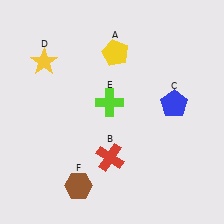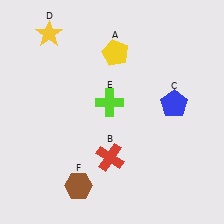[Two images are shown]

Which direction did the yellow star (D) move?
The yellow star (D) moved up.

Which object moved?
The yellow star (D) moved up.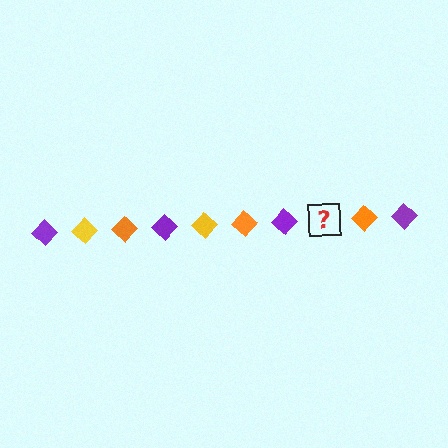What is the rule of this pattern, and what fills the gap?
The rule is that the pattern cycles through purple, yellow, orange diamonds. The gap should be filled with a yellow diamond.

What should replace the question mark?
The question mark should be replaced with a yellow diamond.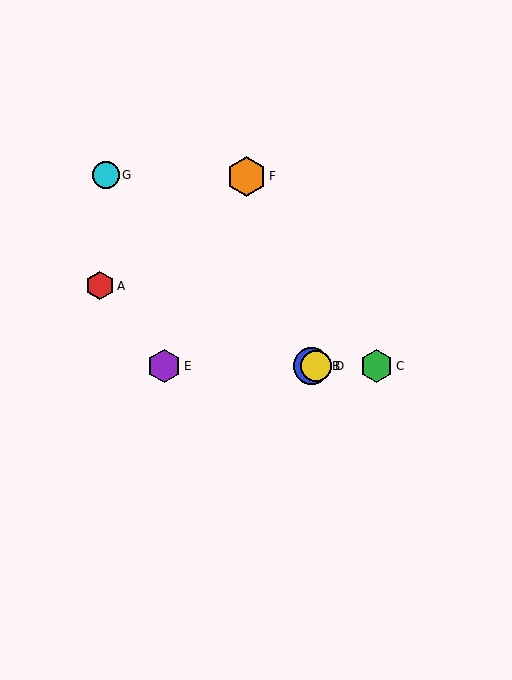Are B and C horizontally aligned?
Yes, both are at y≈366.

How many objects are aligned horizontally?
4 objects (B, C, D, E) are aligned horizontally.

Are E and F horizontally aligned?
No, E is at y≈366 and F is at y≈176.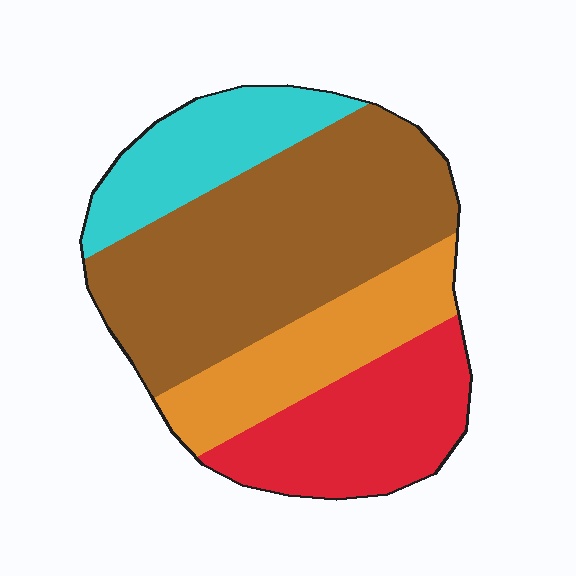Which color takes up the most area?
Brown, at roughly 45%.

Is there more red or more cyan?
Red.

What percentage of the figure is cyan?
Cyan takes up about one sixth (1/6) of the figure.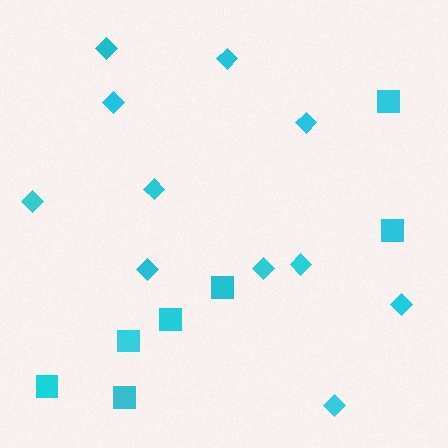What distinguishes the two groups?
There are 2 groups: one group of diamonds (11) and one group of squares (7).